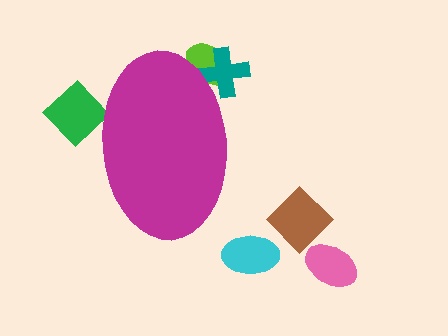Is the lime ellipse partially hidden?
Yes, the lime ellipse is partially hidden behind the magenta ellipse.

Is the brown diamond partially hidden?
No, the brown diamond is fully visible.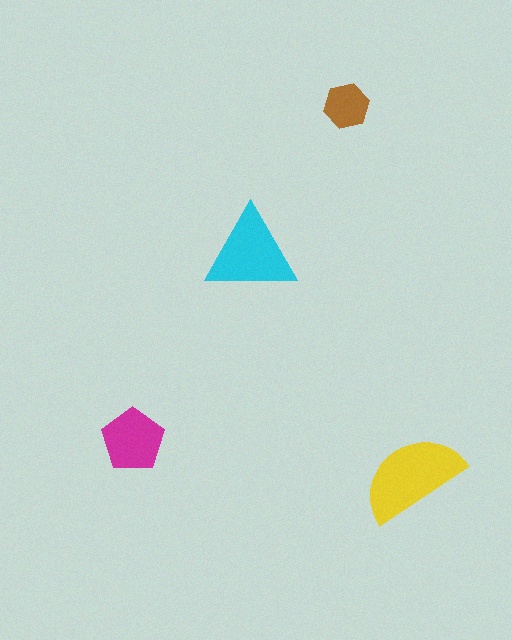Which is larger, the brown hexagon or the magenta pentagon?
The magenta pentagon.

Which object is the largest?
The yellow semicircle.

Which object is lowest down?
The yellow semicircle is bottommost.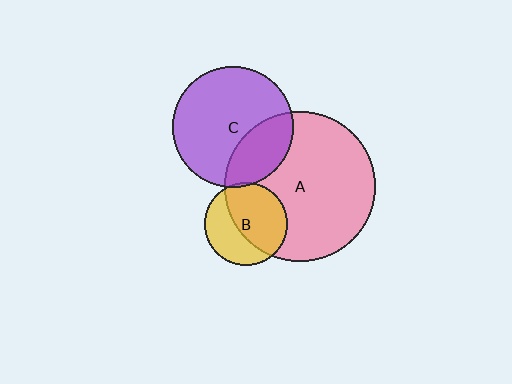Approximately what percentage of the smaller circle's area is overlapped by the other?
Approximately 60%.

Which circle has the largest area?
Circle A (pink).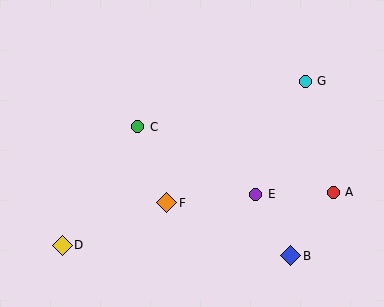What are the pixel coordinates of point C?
Point C is at (138, 127).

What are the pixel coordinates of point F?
Point F is at (167, 203).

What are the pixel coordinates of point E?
Point E is at (256, 194).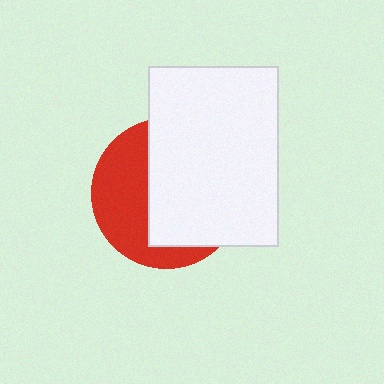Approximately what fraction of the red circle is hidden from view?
Roughly 59% of the red circle is hidden behind the white rectangle.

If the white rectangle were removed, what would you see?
You would see the complete red circle.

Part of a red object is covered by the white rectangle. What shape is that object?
It is a circle.